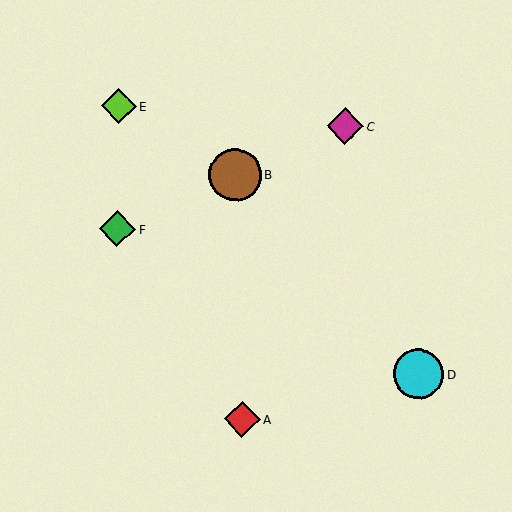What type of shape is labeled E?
Shape E is a lime diamond.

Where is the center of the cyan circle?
The center of the cyan circle is at (419, 374).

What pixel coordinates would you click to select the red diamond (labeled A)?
Click at (242, 420) to select the red diamond A.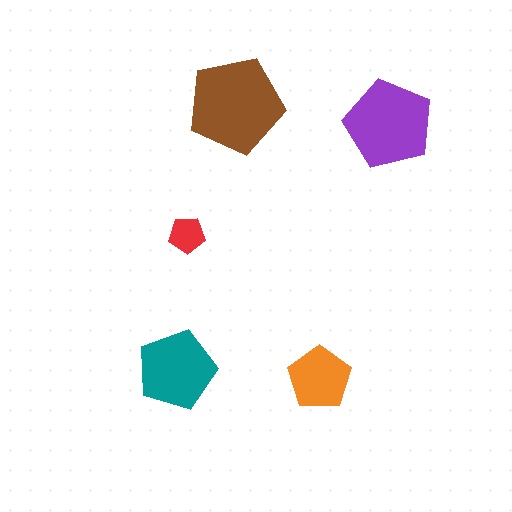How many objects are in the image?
There are 5 objects in the image.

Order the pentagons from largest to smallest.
the brown one, the purple one, the teal one, the orange one, the red one.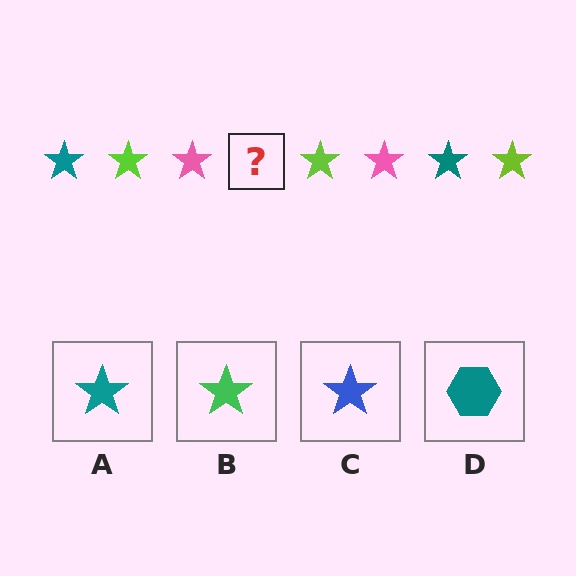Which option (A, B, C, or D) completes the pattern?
A.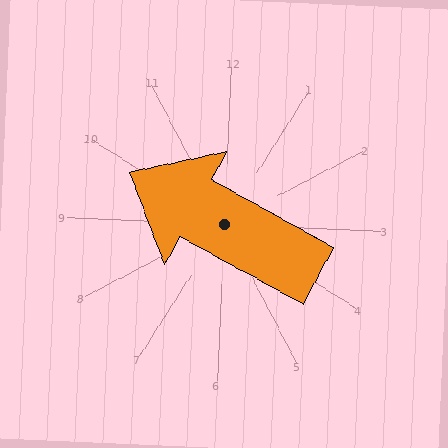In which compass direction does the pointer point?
Northwest.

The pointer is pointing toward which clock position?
Roughly 10 o'clock.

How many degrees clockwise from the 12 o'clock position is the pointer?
Approximately 296 degrees.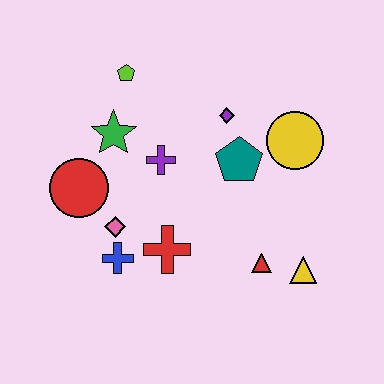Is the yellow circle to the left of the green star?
No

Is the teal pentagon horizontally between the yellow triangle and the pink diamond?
Yes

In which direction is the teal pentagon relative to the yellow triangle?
The teal pentagon is above the yellow triangle.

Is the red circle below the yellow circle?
Yes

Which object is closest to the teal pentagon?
The purple diamond is closest to the teal pentagon.